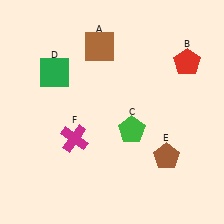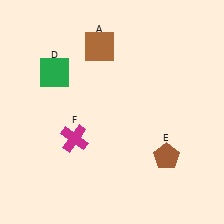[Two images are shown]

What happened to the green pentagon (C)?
The green pentagon (C) was removed in Image 2. It was in the bottom-right area of Image 1.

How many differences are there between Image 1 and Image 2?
There are 2 differences between the two images.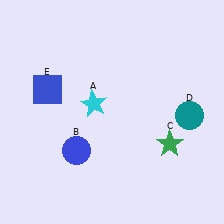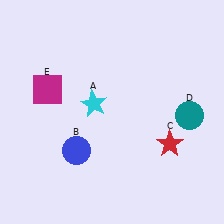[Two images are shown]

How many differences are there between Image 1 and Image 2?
There are 2 differences between the two images.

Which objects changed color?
C changed from green to red. E changed from blue to magenta.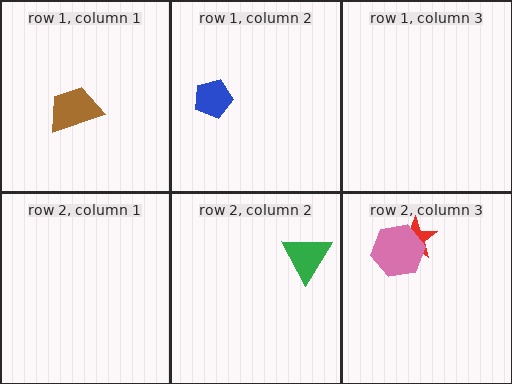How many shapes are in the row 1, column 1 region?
1.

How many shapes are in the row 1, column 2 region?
1.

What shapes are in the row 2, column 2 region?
The green triangle.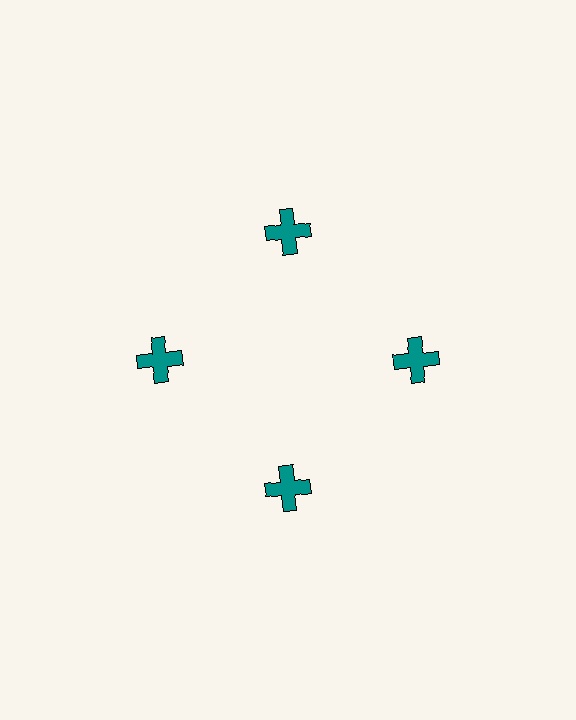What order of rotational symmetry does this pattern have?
This pattern has 4-fold rotational symmetry.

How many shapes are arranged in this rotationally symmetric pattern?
There are 4 shapes, arranged in 4 groups of 1.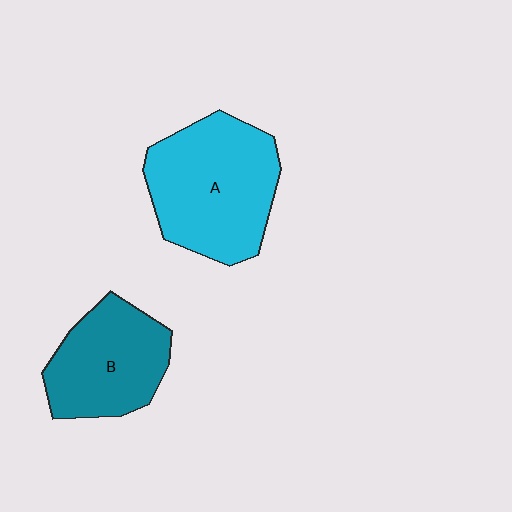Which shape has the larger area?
Shape A (cyan).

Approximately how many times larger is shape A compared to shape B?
Approximately 1.3 times.